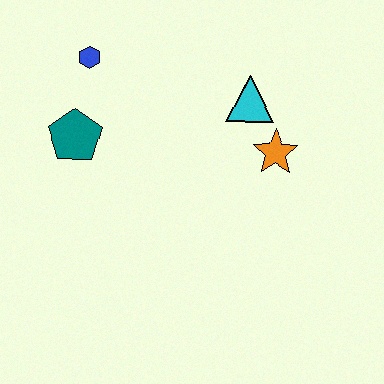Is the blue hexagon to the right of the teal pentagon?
Yes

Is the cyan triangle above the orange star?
Yes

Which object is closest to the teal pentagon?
The blue hexagon is closest to the teal pentagon.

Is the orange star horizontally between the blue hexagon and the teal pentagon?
No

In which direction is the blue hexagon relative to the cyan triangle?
The blue hexagon is to the left of the cyan triangle.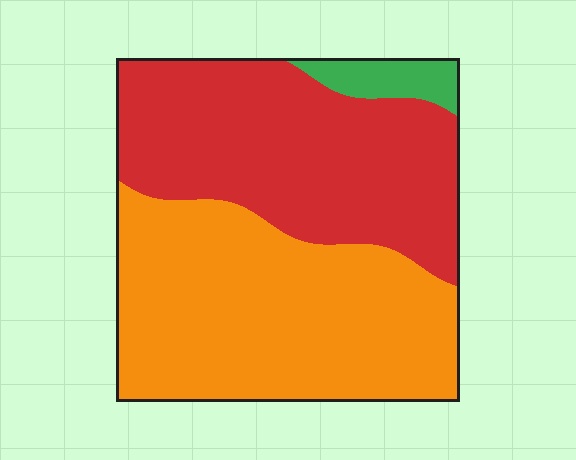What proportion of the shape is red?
Red covers roughly 45% of the shape.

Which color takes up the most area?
Orange, at roughly 50%.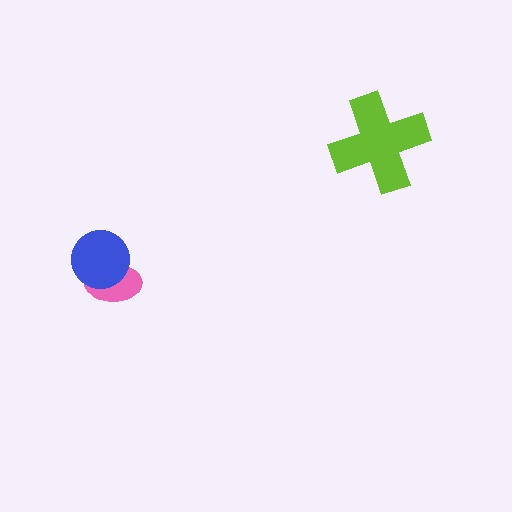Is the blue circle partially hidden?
No, no other shape covers it.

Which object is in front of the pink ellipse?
The blue circle is in front of the pink ellipse.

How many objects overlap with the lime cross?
0 objects overlap with the lime cross.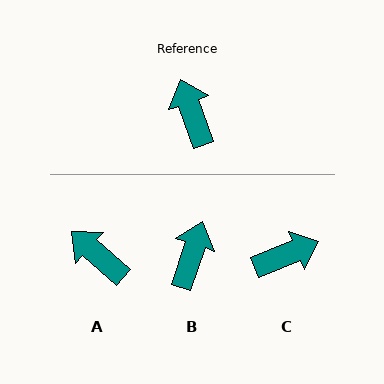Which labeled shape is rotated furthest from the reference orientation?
C, about 87 degrees away.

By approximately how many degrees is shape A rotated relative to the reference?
Approximately 29 degrees counter-clockwise.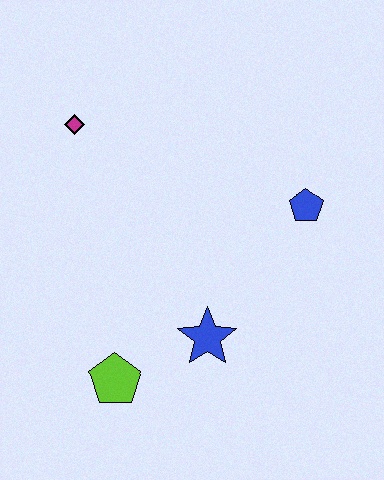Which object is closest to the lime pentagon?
The blue star is closest to the lime pentagon.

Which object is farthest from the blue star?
The magenta diamond is farthest from the blue star.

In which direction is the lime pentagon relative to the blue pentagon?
The lime pentagon is to the left of the blue pentagon.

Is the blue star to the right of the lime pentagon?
Yes